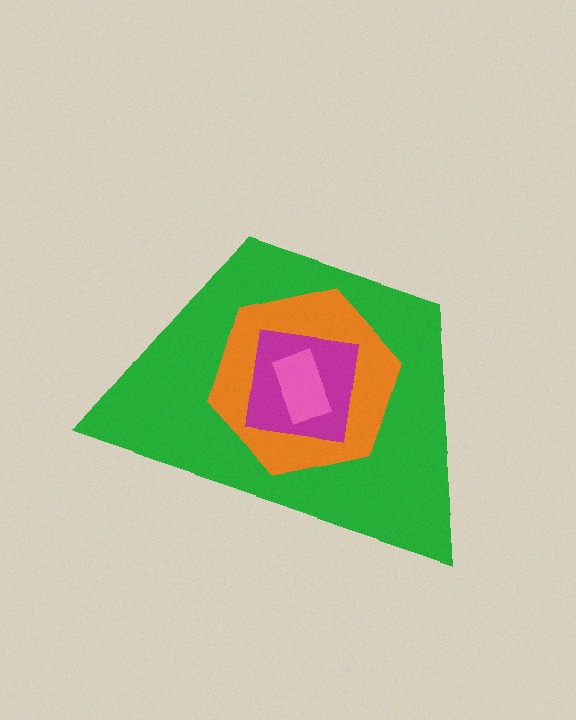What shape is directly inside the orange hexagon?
The magenta square.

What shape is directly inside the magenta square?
The pink rectangle.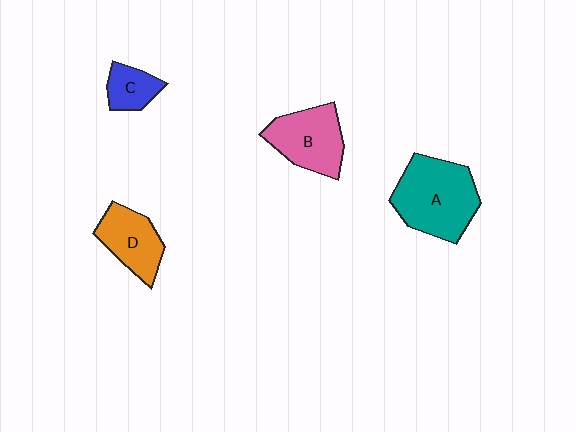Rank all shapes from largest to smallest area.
From largest to smallest: A (teal), B (pink), D (orange), C (blue).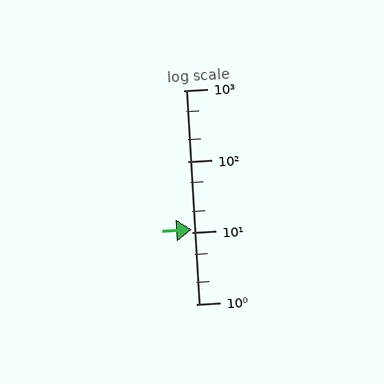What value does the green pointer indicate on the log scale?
The pointer indicates approximately 11.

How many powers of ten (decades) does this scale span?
The scale spans 3 decades, from 1 to 1000.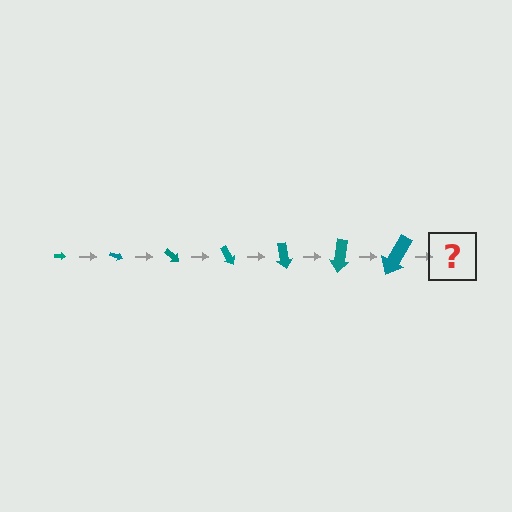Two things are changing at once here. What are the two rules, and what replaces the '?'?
The two rules are that the arrow grows larger each step and it rotates 20 degrees each step. The '?' should be an arrow, larger than the previous one and rotated 140 degrees from the start.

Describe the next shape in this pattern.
It should be an arrow, larger than the previous one and rotated 140 degrees from the start.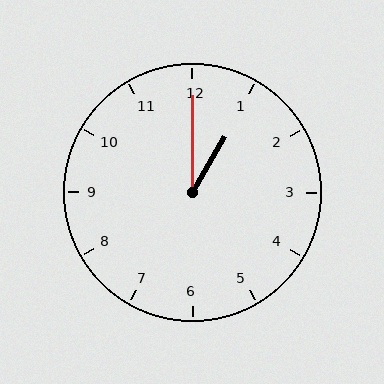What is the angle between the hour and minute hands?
Approximately 30 degrees.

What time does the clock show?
1:00.